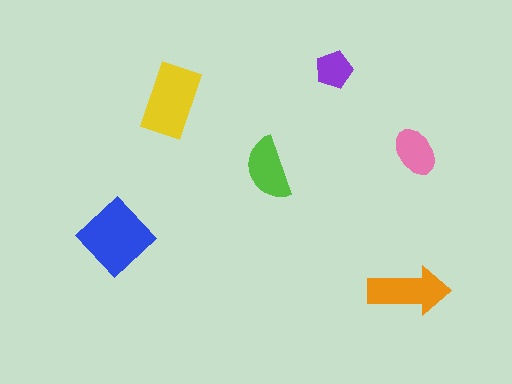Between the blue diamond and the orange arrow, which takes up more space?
The blue diamond.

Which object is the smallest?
The purple pentagon.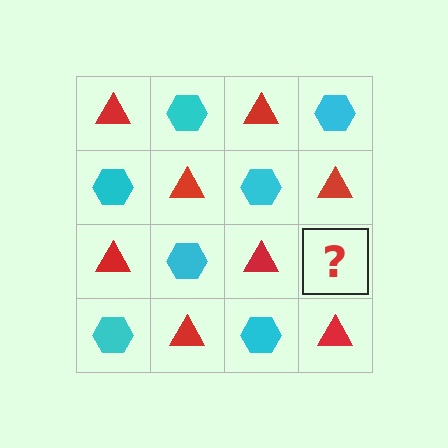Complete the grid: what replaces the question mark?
The question mark should be replaced with a cyan hexagon.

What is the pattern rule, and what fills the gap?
The rule is that it alternates red triangle and cyan hexagon in a checkerboard pattern. The gap should be filled with a cyan hexagon.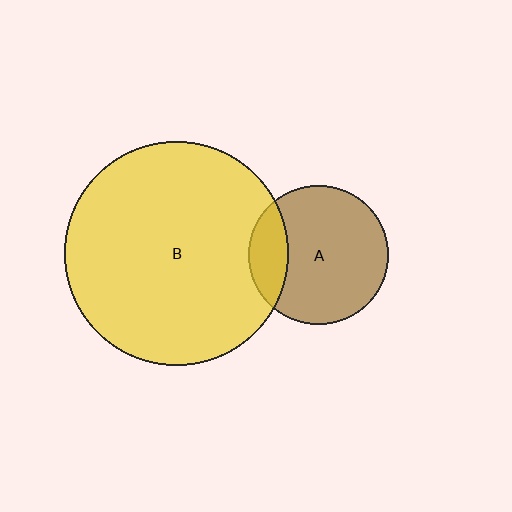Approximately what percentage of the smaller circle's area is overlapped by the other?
Approximately 20%.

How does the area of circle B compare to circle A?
Approximately 2.6 times.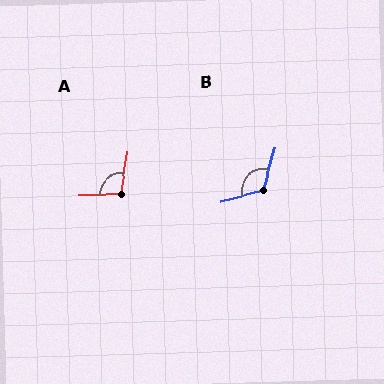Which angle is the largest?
B, at approximately 121 degrees.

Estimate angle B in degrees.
Approximately 121 degrees.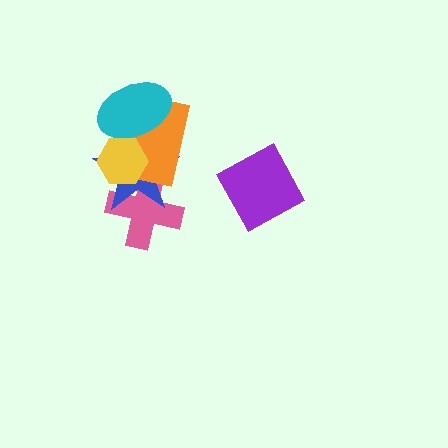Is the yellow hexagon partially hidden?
No, no other shape covers it.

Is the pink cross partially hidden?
Yes, it is partially covered by another shape.